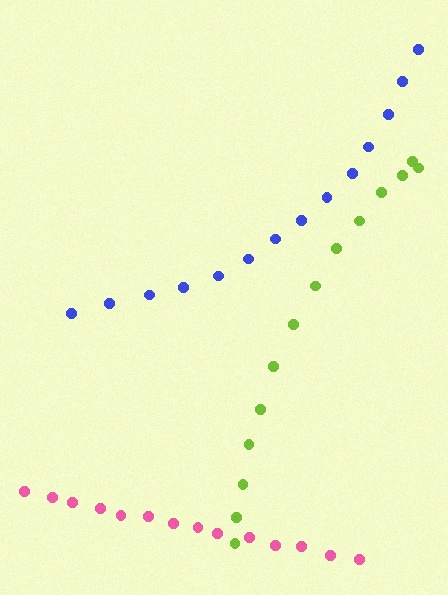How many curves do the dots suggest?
There are 3 distinct paths.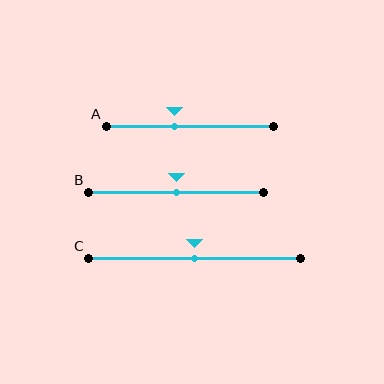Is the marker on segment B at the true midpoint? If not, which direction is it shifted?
Yes, the marker on segment B is at the true midpoint.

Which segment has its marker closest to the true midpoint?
Segment B has its marker closest to the true midpoint.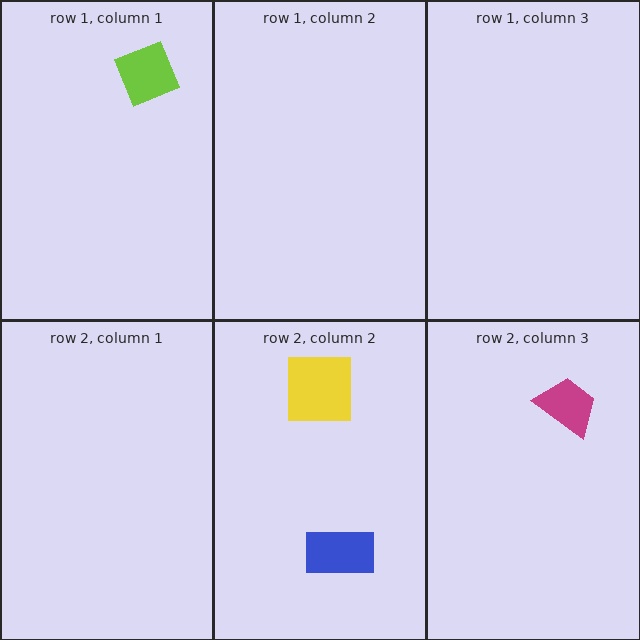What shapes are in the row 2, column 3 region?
The magenta trapezoid.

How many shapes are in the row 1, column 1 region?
1.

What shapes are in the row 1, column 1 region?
The lime diamond.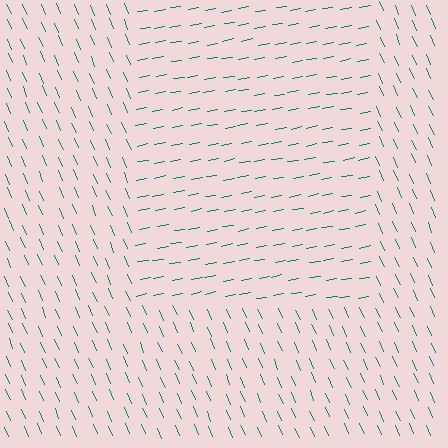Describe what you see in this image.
The image is filled with small teal line segments. A rectangle region in the image has lines oriented differently from the surrounding lines, creating a visible texture boundary.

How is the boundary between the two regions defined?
The boundary is defined purely by a change in line orientation (approximately 77 degrees difference). All lines are the same color and thickness.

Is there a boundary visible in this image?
Yes, there is a texture boundary formed by a change in line orientation.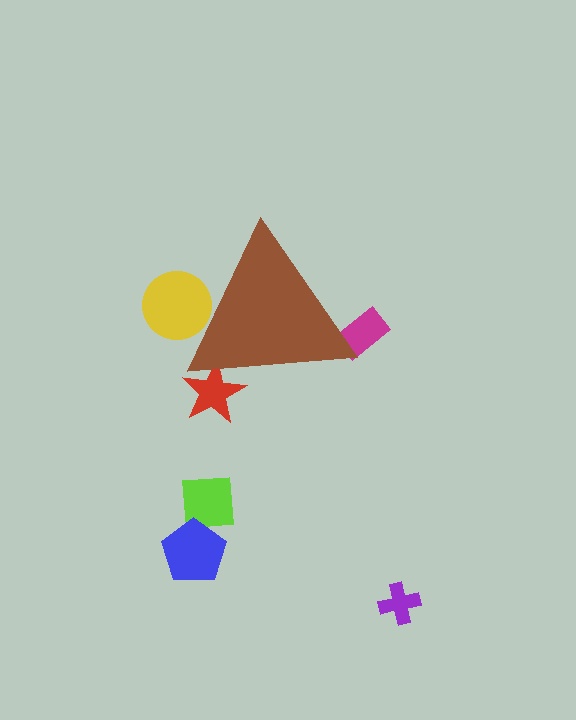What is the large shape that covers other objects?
A brown triangle.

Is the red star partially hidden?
Yes, the red star is partially hidden behind the brown triangle.